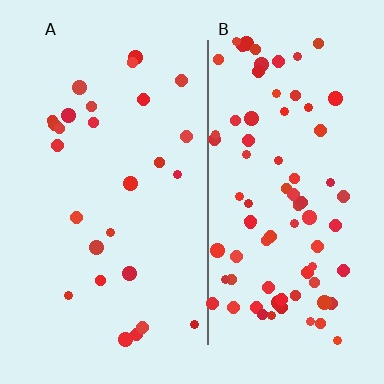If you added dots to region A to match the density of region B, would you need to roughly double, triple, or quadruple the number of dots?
Approximately triple.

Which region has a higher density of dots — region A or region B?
B (the right).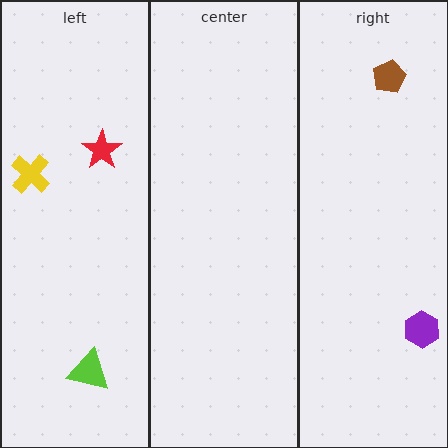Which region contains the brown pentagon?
The right region.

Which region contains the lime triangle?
The left region.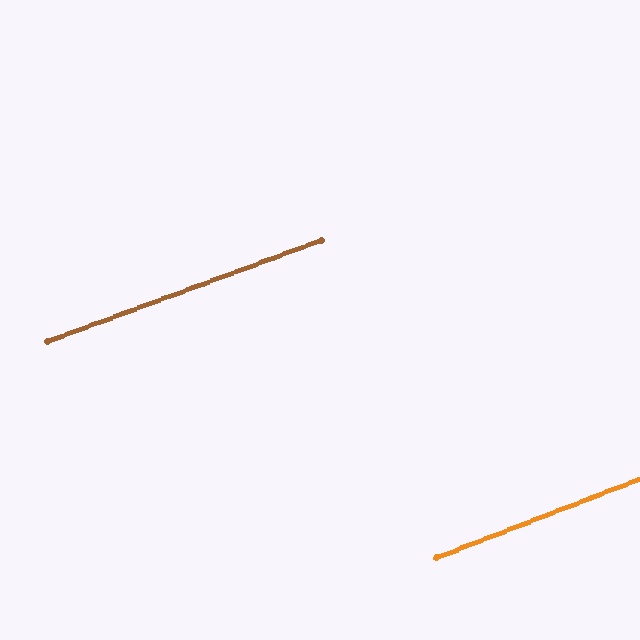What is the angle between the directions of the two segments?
Approximately 1 degree.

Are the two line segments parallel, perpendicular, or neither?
Parallel — their directions differ by only 0.9°.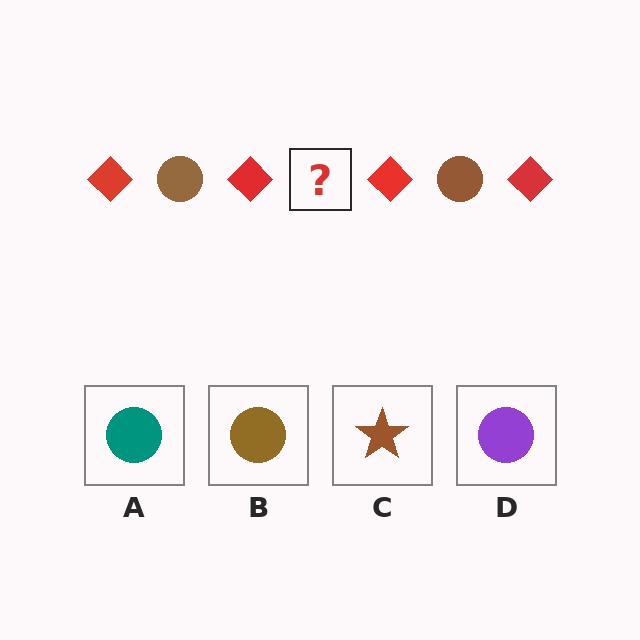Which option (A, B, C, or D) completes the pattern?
B.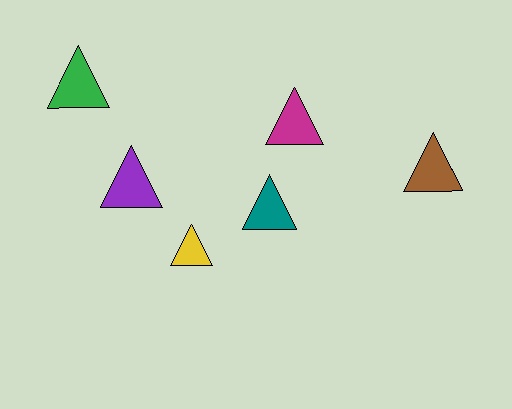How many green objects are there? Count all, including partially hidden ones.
There is 1 green object.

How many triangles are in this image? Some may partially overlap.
There are 6 triangles.